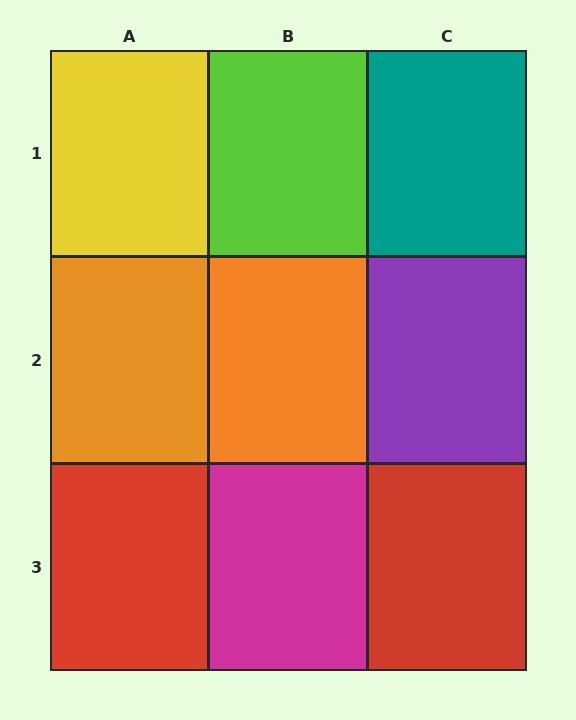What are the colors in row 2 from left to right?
Orange, orange, purple.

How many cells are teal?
1 cell is teal.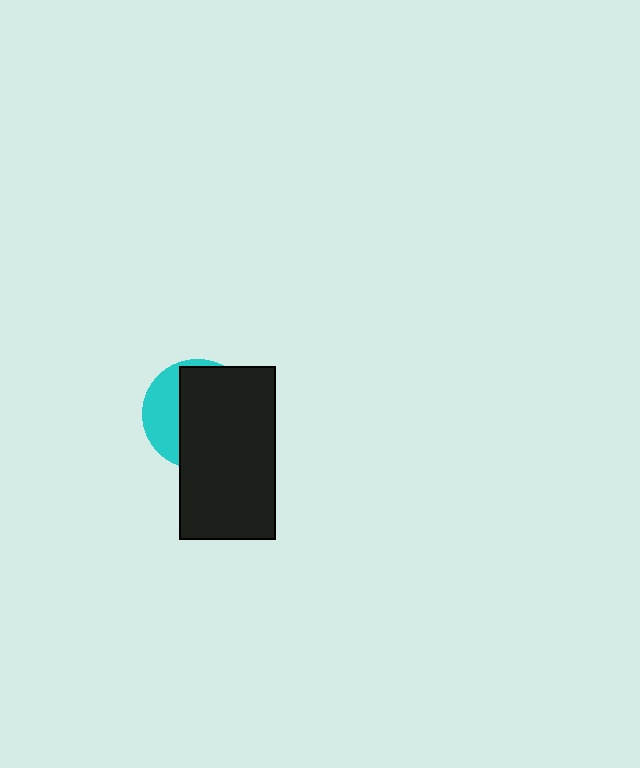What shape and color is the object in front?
The object in front is a black rectangle.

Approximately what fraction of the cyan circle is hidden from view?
Roughly 68% of the cyan circle is hidden behind the black rectangle.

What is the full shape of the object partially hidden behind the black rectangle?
The partially hidden object is a cyan circle.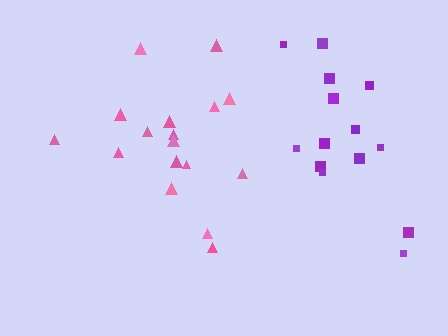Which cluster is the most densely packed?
Pink.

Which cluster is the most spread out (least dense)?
Purple.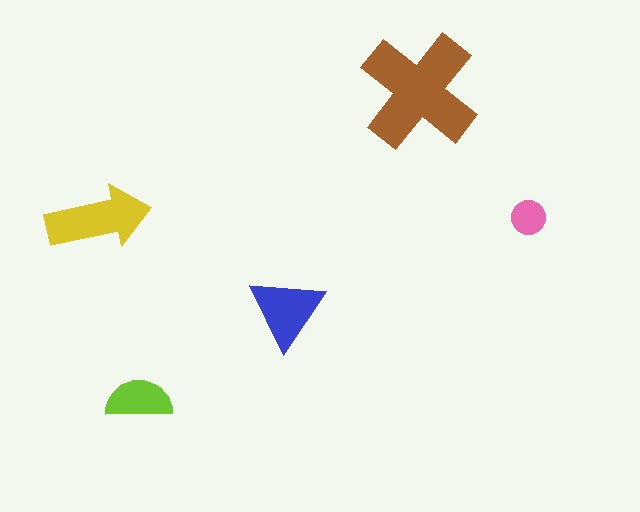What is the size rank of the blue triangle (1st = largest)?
3rd.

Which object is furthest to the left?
The yellow arrow is leftmost.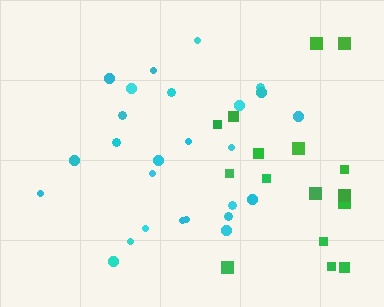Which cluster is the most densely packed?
Cyan.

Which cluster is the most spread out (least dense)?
Green.